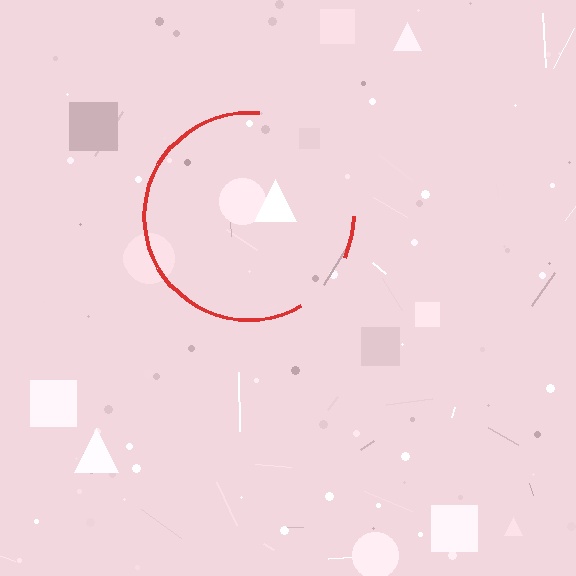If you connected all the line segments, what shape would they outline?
They would outline a circle.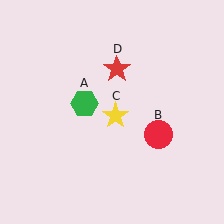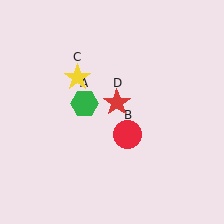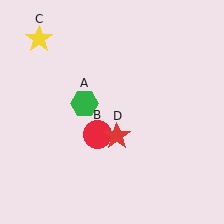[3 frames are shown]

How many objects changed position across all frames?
3 objects changed position: red circle (object B), yellow star (object C), red star (object D).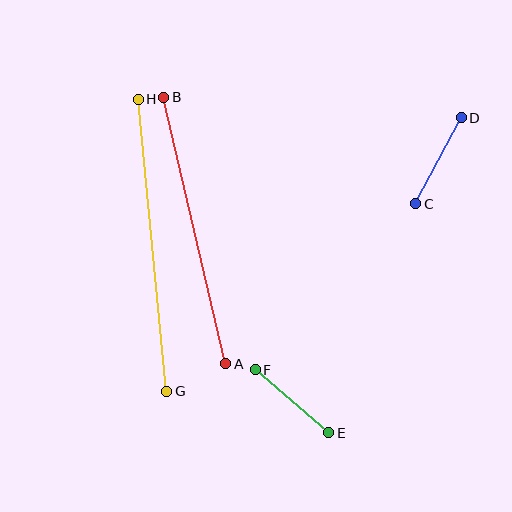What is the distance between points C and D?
The distance is approximately 97 pixels.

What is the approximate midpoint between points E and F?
The midpoint is at approximately (292, 401) pixels.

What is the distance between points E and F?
The distance is approximately 97 pixels.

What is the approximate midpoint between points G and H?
The midpoint is at approximately (152, 245) pixels.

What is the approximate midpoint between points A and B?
The midpoint is at approximately (195, 230) pixels.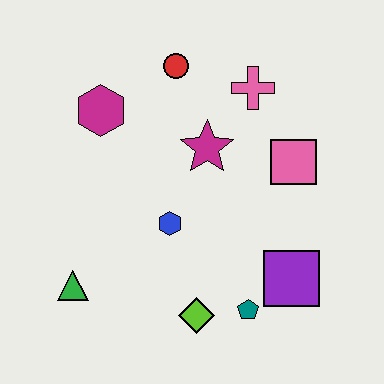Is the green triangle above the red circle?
No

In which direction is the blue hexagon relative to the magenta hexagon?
The blue hexagon is below the magenta hexagon.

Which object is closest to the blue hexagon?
The magenta star is closest to the blue hexagon.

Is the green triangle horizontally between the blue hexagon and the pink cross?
No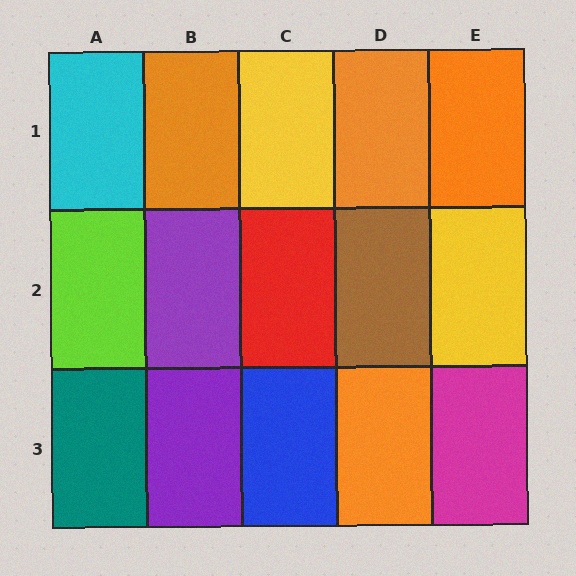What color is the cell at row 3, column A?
Teal.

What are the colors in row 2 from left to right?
Lime, purple, red, brown, yellow.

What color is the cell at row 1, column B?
Orange.